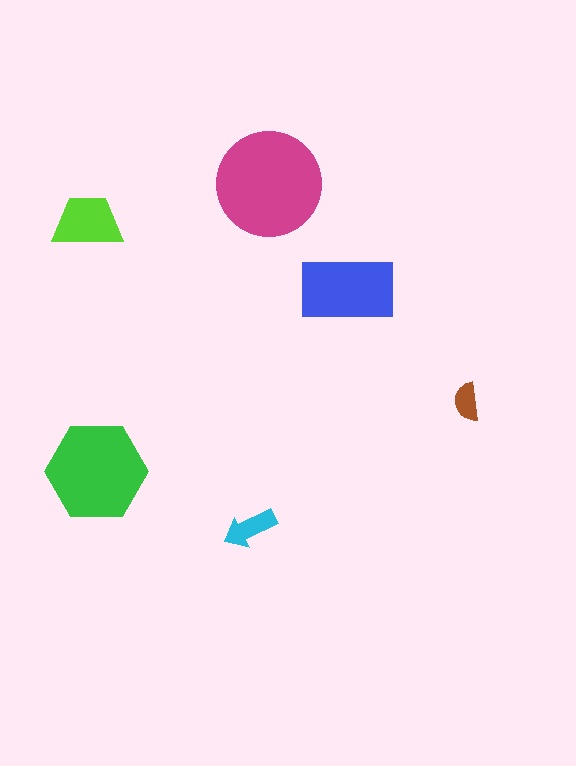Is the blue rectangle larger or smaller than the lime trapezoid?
Larger.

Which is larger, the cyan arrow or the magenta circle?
The magenta circle.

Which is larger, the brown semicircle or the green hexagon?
The green hexagon.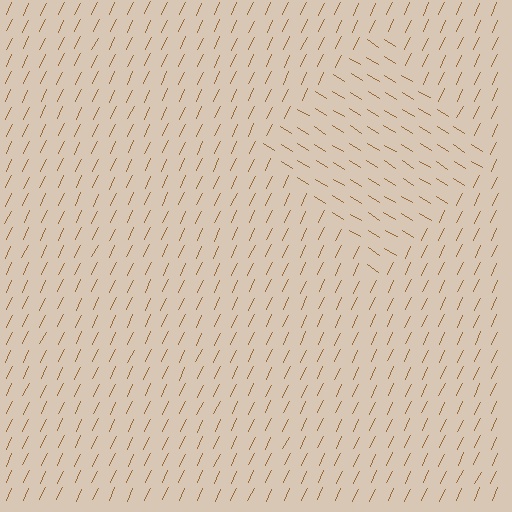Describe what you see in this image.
The image is filled with small brown line segments. A diamond region in the image has lines oriented differently from the surrounding lines, creating a visible texture boundary.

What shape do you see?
I see a diamond.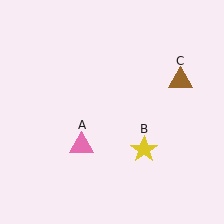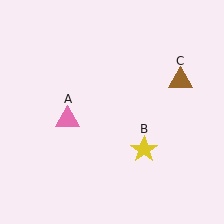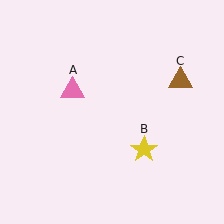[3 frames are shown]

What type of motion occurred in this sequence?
The pink triangle (object A) rotated clockwise around the center of the scene.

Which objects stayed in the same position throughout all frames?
Yellow star (object B) and brown triangle (object C) remained stationary.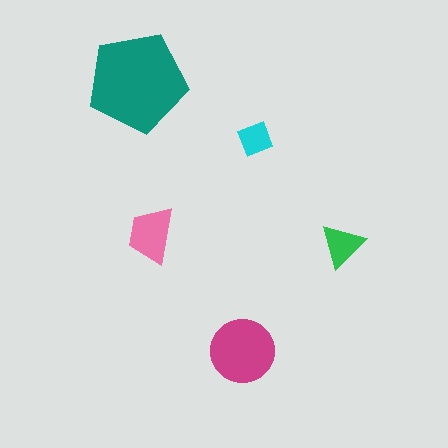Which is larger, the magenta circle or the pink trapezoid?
The magenta circle.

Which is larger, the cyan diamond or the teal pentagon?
The teal pentagon.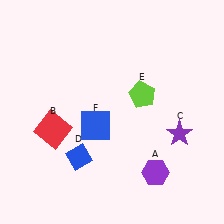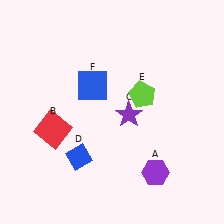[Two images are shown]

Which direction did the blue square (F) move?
The blue square (F) moved up.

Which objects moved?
The objects that moved are: the purple star (C), the blue square (F).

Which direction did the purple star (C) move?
The purple star (C) moved left.